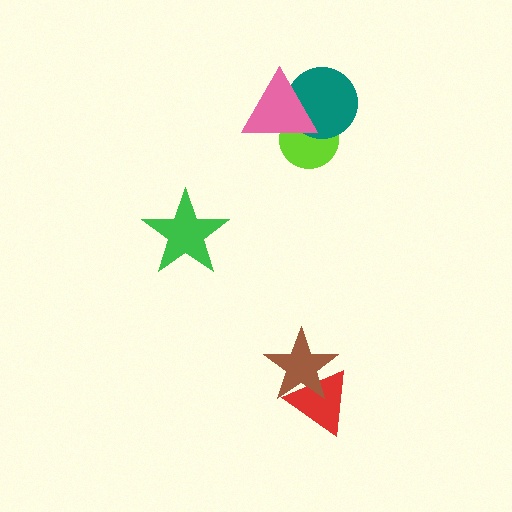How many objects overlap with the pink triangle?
2 objects overlap with the pink triangle.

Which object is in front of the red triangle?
The brown star is in front of the red triangle.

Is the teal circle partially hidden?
Yes, it is partially covered by another shape.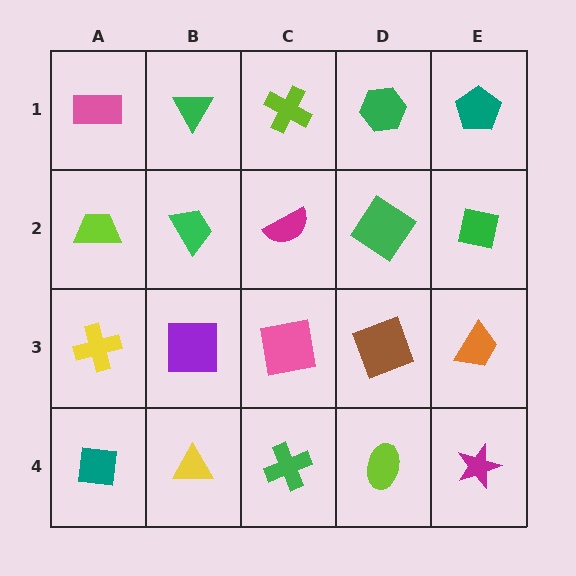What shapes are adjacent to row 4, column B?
A purple square (row 3, column B), a teal square (row 4, column A), a green cross (row 4, column C).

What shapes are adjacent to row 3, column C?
A magenta semicircle (row 2, column C), a green cross (row 4, column C), a purple square (row 3, column B), a brown square (row 3, column D).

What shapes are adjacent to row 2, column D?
A green hexagon (row 1, column D), a brown square (row 3, column D), a magenta semicircle (row 2, column C), a green square (row 2, column E).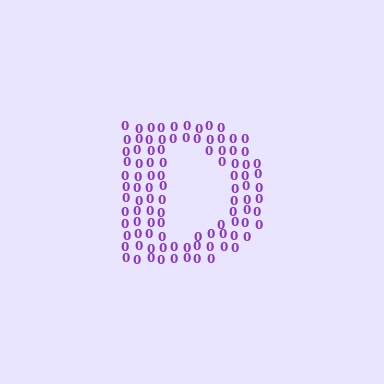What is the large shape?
The large shape is the letter D.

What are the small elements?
The small elements are digit 0's.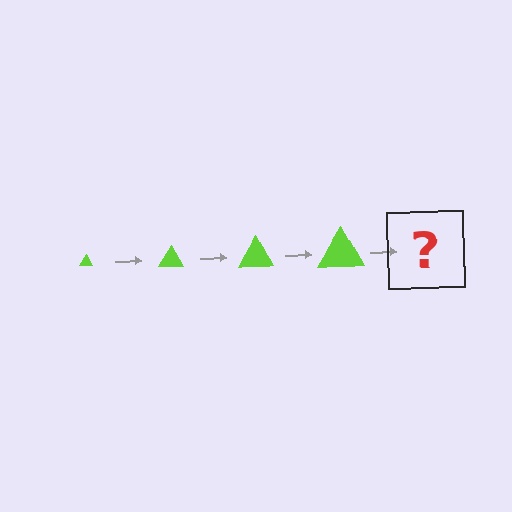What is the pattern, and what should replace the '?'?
The pattern is that the triangle gets progressively larger each step. The '?' should be a lime triangle, larger than the previous one.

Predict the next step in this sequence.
The next step is a lime triangle, larger than the previous one.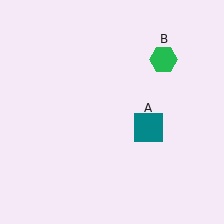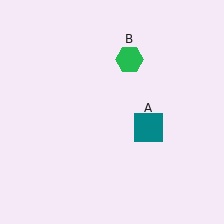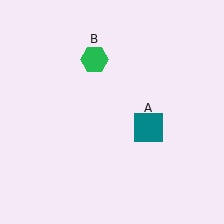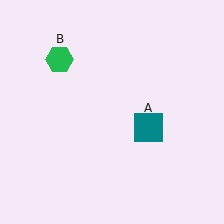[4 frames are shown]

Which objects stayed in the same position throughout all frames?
Teal square (object A) remained stationary.